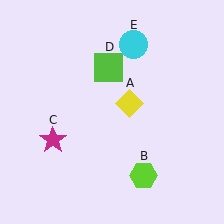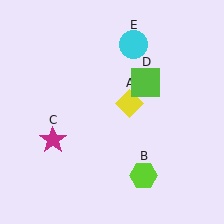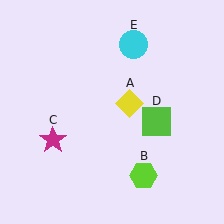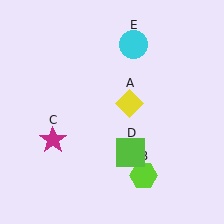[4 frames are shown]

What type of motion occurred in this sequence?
The lime square (object D) rotated clockwise around the center of the scene.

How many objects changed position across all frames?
1 object changed position: lime square (object D).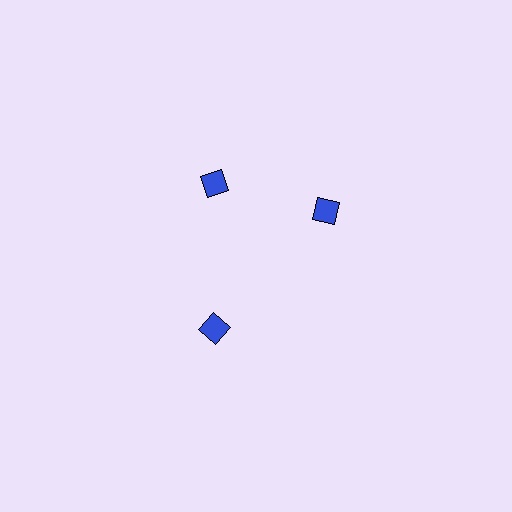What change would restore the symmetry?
The symmetry would be restored by rotating it back into even spacing with its neighbors so that all 3 squares sit at equal angles and equal distance from the center.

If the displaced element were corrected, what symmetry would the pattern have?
It would have 3-fold rotational symmetry — the pattern would map onto itself every 120 degrees.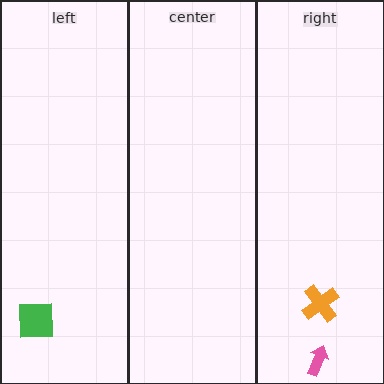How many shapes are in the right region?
2.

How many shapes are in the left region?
1.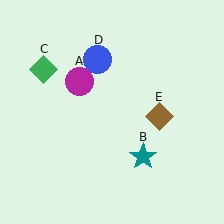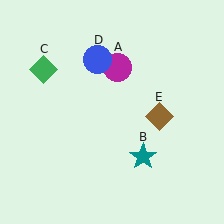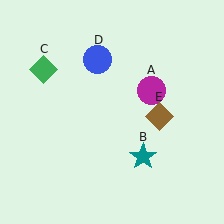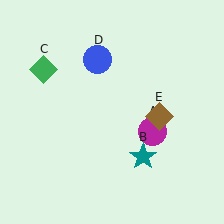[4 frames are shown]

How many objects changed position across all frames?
1 object changed position: magenta circle (object A).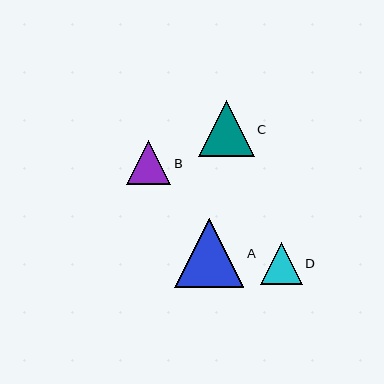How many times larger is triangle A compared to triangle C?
Triangle A is approximately 1.2 times the size of triangle C.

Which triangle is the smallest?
Triangle D is the smallest with a size of approximately 42 pixels.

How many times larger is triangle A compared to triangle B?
Triangle A is approximately 1.6 times the size of triangle B.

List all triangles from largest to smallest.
From largest to smallest: A, C, B, D.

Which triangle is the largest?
Triangle A is the largest with a size of approximately 69 pixels.